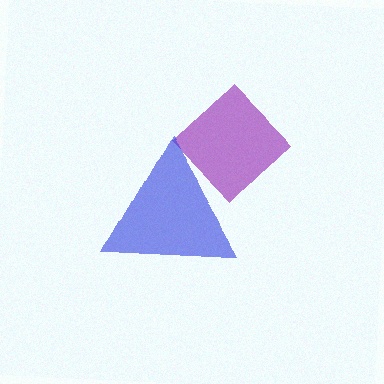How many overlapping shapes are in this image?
There are 2 overlapping shapes in the image.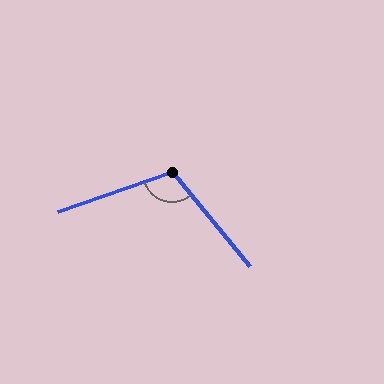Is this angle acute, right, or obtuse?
It is obtuse.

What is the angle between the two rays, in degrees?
Approximately 110 degrees.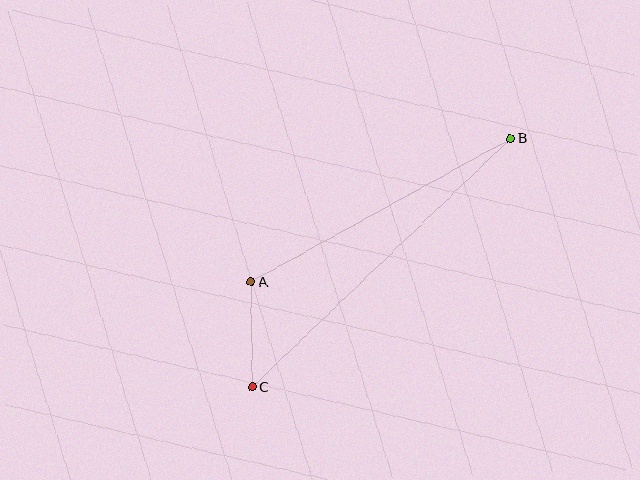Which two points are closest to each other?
Points A and C are closest to each other.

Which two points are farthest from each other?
Points B and C are farthest from each other.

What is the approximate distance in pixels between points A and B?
The distance between A and B is approximately 296 pixels.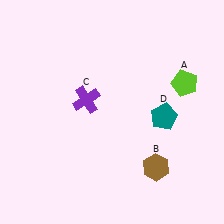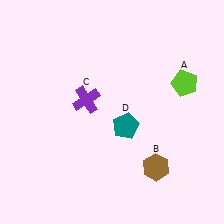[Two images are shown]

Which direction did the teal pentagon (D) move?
The teal pentagon (D) moved left.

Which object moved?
The teal pentagon (D) moved left.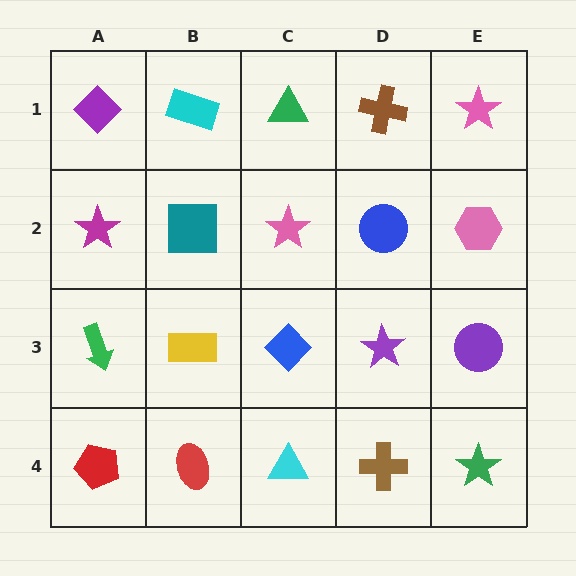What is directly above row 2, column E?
A pink star.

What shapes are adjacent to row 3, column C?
A pink star (row 2, column C), a cyan triangle (row 4, column C), a yellow rectangle (row 3, column B), a purple star (row 3, column D).